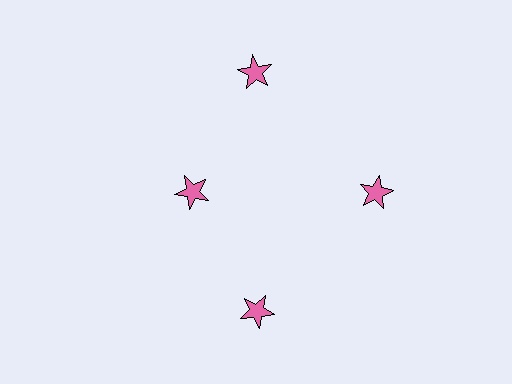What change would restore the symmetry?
The symmetry would be restored by moving it outward, back onto the ring so that all 4 stars sit at equal angles and equal distance from the center.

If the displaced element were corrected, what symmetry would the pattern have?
It would have 4-fold rotational symmetry — the pattern would map onto itself every 90 degrees.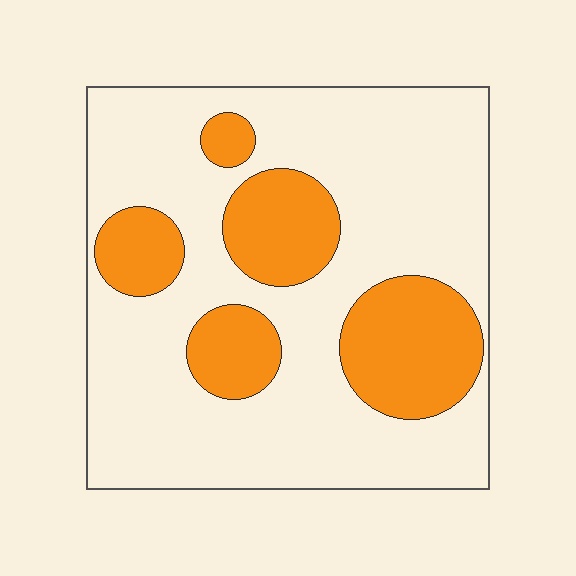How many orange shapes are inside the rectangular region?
5.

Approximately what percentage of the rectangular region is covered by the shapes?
Approximately 25%.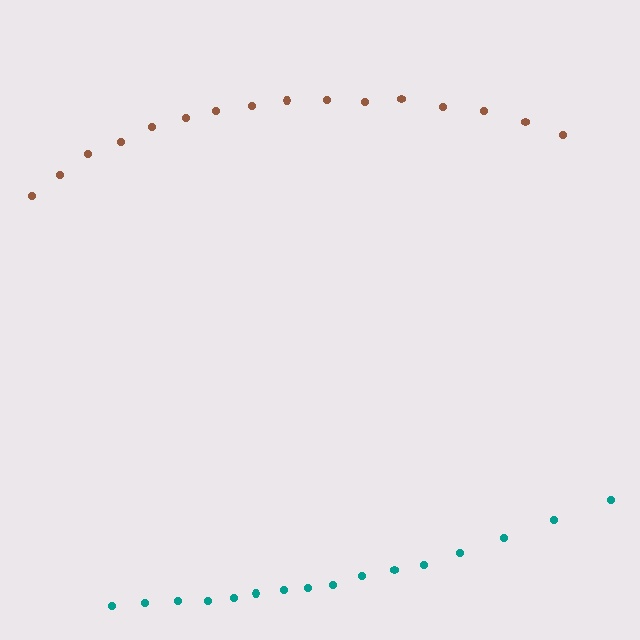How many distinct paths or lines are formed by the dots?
There are 2 distinct paths.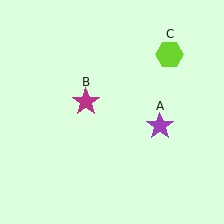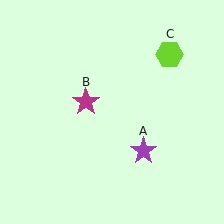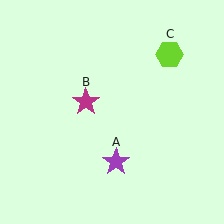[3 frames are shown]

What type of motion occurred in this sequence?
The purple star (object A) rotated clockwise around the center of the scene.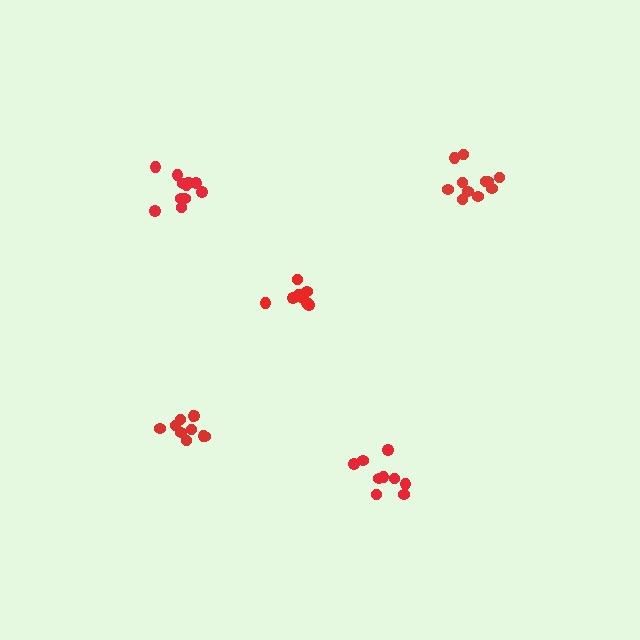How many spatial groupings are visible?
There are 5 spatial groupings.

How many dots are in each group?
Group 1: 11 dots, Group 2: 8 dots, Group 3: 11 dots, Group 4: 10 dots, Group 5: 9 dots (49 total).